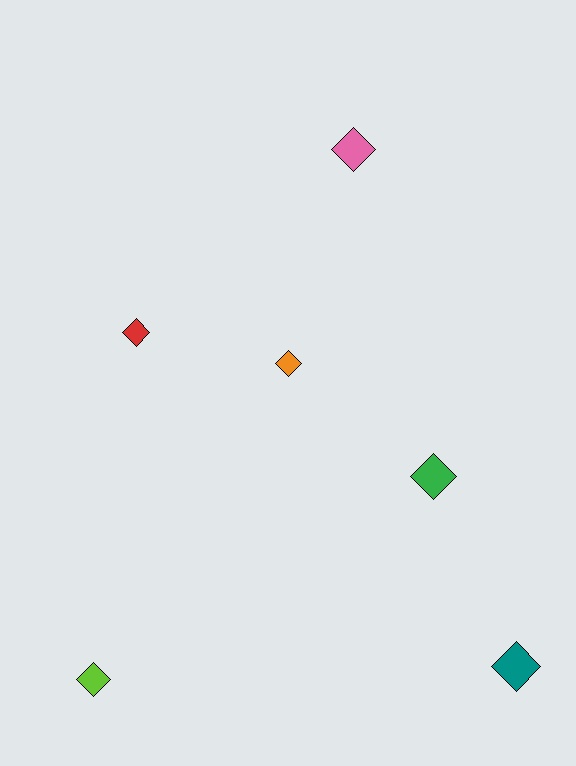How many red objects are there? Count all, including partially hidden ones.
There is 1 red object.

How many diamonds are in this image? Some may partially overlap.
There are 6 diamonds.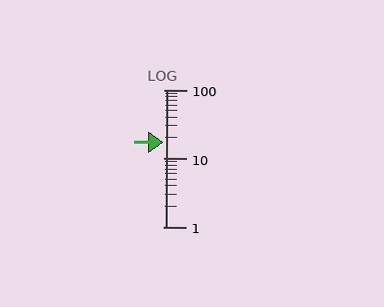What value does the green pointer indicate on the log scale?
The pointer indicates approximately 17.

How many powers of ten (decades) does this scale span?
The scale spans 2 decades, from 1 to 100.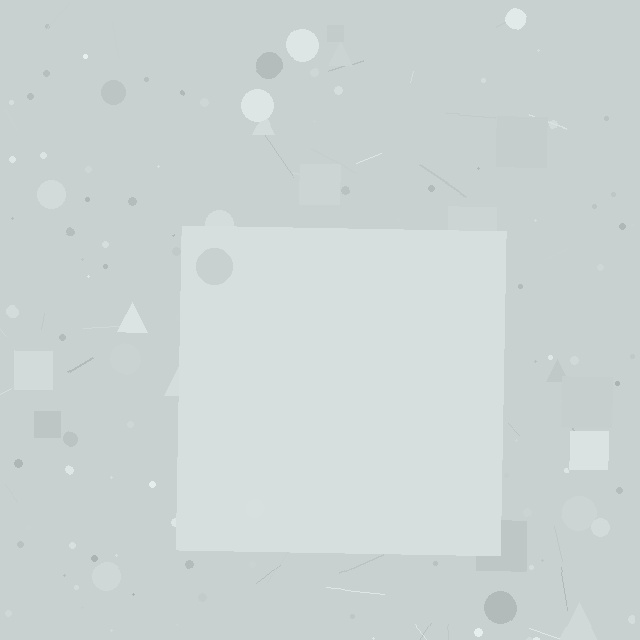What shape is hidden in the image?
A square is hidden in the image.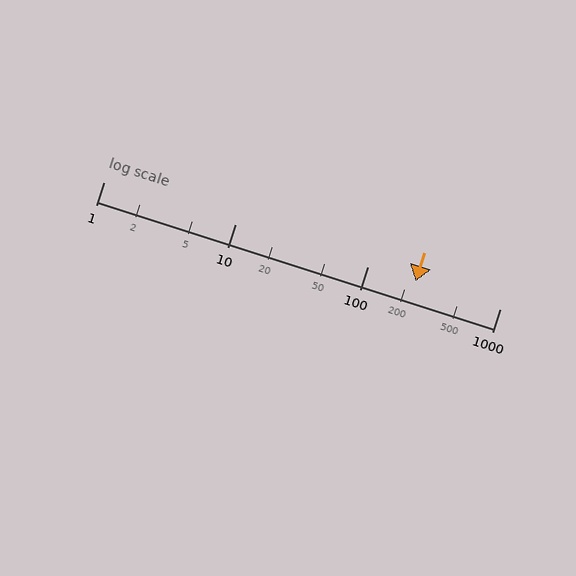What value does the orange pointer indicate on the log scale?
The pointer indicates approximately 230.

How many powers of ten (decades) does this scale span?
The scale spans 3 decades, from 1 to 1000.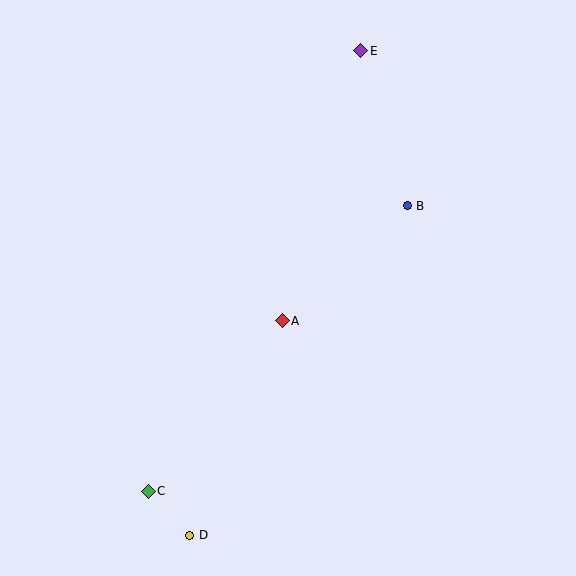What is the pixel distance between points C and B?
The distance between C and B is 386 pixels.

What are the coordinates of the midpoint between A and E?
The midpoint between A and E is at (321, 186).